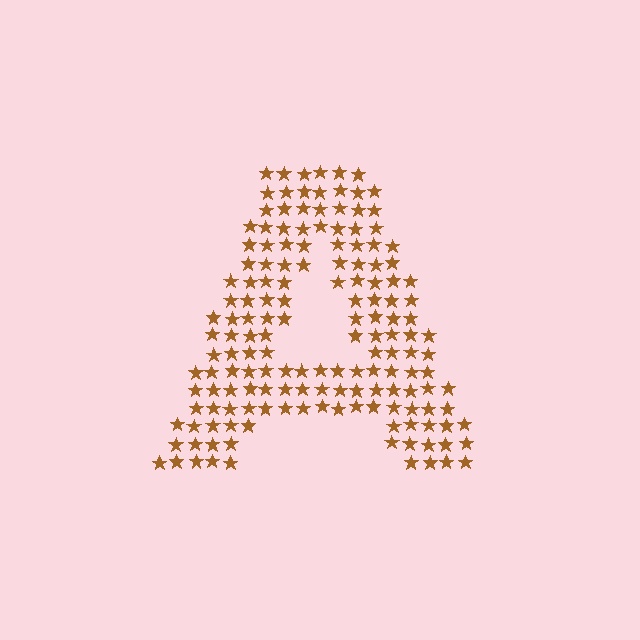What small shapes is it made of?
It is made of small stars.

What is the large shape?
The large shape is the letter A.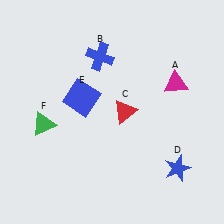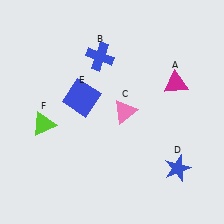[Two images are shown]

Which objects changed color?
C changed from red to pink. F changed from green to lime.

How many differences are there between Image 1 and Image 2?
There are 2 differences between the two images.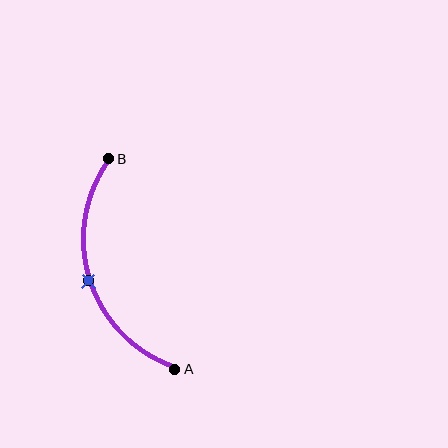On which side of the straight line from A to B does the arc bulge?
The arc bulges to the left of the straight line connecting A and B.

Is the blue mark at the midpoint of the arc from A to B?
Yes. The blue mark lies on the arc at equal arc-length from both A and B — it is the arc midpoint.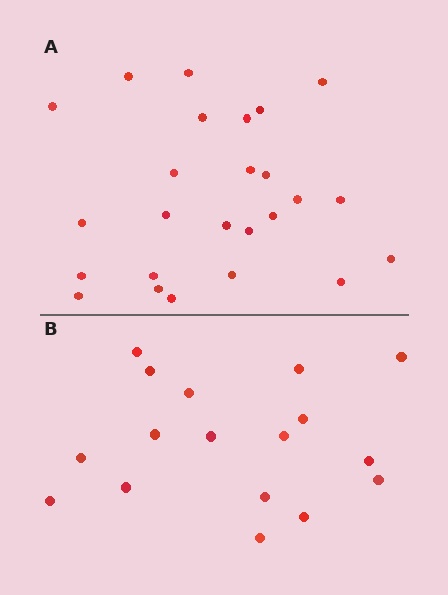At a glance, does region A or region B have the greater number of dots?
Region A (the top region) has more dots.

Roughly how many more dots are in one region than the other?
Region A has roughly 8 or so more dots than region B.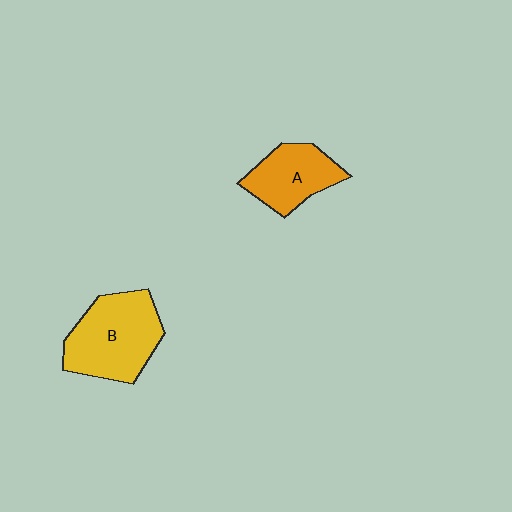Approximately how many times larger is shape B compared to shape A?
Approximately 1.5 times.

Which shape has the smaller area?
Shape A (orange).